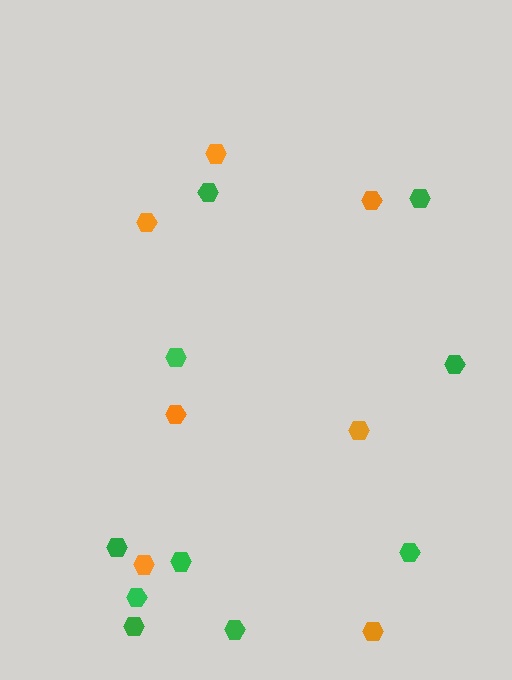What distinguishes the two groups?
There are 2 groups: one group of green hexagons (10) and one group of orange hexagons (7).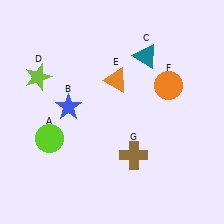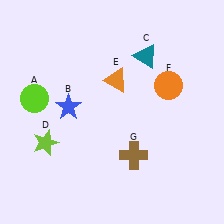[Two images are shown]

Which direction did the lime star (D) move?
The lime star (D) moved down.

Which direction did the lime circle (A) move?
The lime circle (A) moved up.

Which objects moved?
The objects that moved are: the lime circle (A), the lime star (D).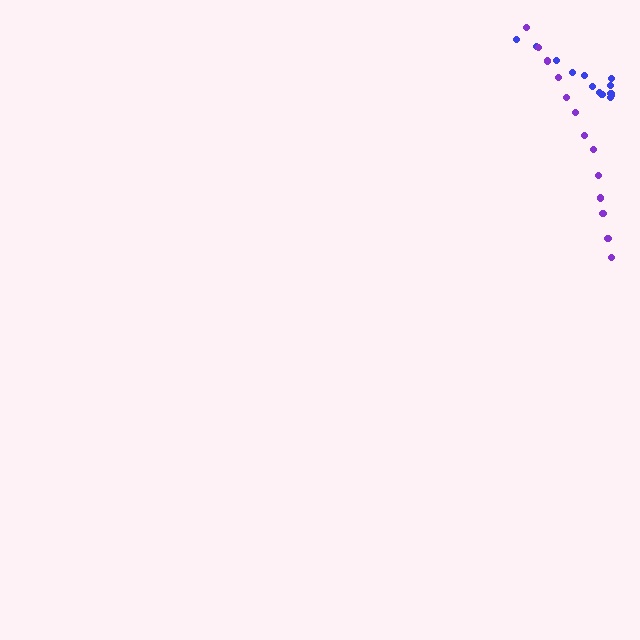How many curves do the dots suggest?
There are 2 distinct paths.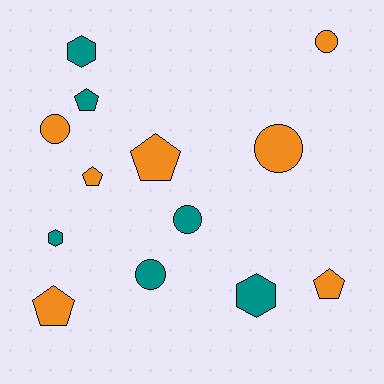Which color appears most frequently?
Orange, with 7 objects.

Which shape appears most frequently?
Pentagon, with 5 objects.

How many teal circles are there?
There are 2 teal circles.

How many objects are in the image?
There are 13 objects.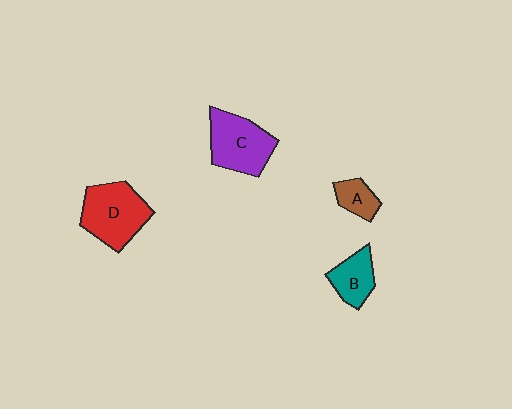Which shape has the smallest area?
Shape A (brown).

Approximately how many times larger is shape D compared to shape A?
Approximately 2.5 times.